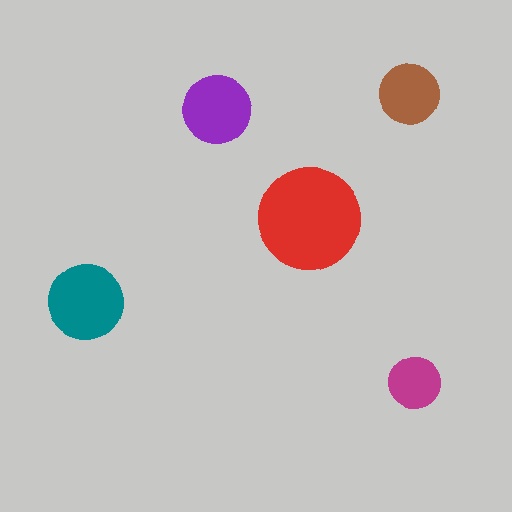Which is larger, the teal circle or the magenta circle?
The teal one.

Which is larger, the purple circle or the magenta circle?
The purple one.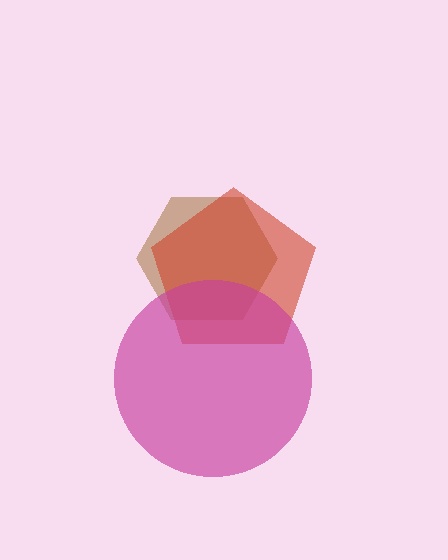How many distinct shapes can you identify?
There are 3 distinct shapes: a brown hexagon, a red pentagon, a magenta circle.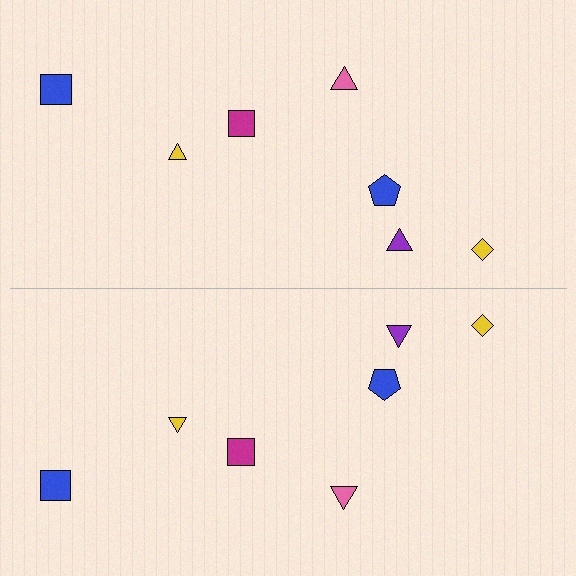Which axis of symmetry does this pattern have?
The pattern has a horizontal axis of symmetry running through the center of the image.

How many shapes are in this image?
There are 14 shapes in this image.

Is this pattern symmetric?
Yes, this pattern has bilateral (reflection) symmetry.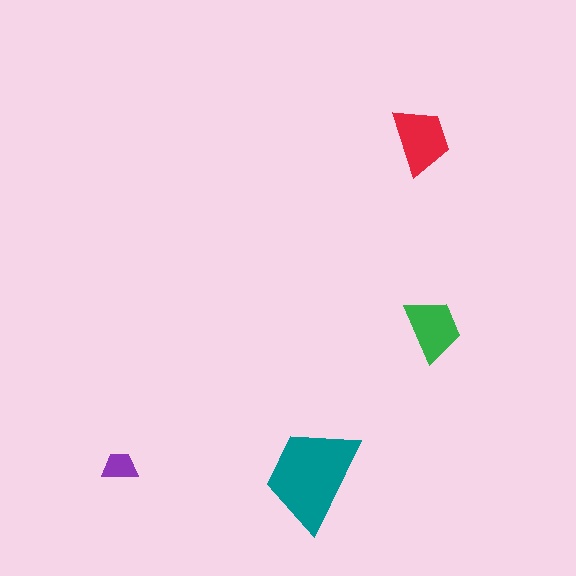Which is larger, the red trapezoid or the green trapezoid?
The red one.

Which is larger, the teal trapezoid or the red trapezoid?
The teal one.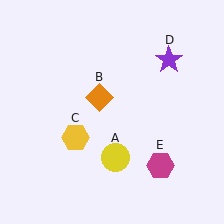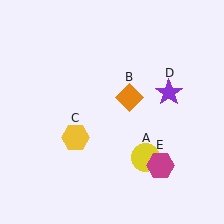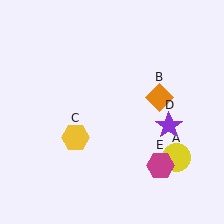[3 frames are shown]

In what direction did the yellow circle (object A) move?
The yellow circle (object A) moved right.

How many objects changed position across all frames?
3 objects changed position: yellow circle (object A), orange diamond (object B), purple star (object D).